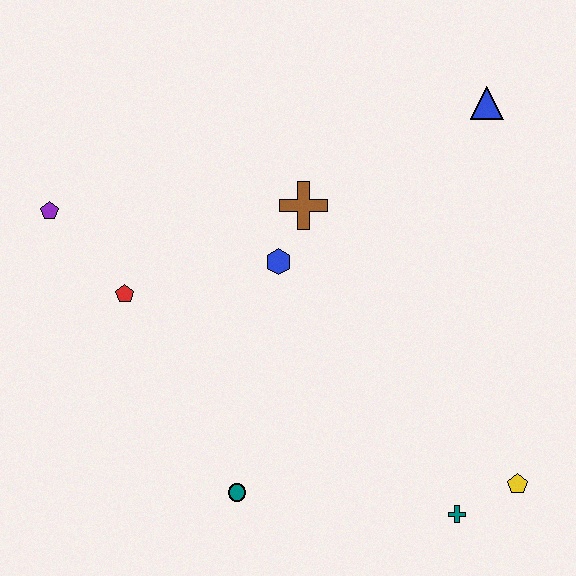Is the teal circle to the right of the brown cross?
No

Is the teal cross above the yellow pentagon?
No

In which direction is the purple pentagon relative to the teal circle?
The purple pentagon is above the teal circle.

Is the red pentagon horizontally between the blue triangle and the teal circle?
No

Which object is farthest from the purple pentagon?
The yellow pentagon is farthest from the purple pentagon.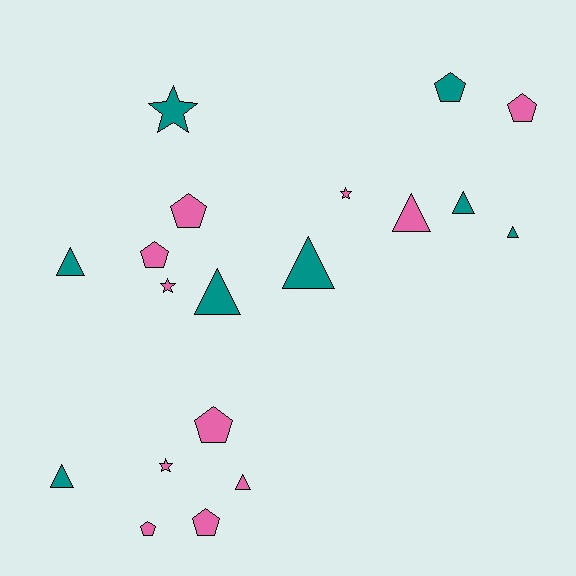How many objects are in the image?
There are 19 objects.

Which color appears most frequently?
Pink, with 11 objects.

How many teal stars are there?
There is 1 teal star.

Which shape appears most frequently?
Triangle, with 8 objects.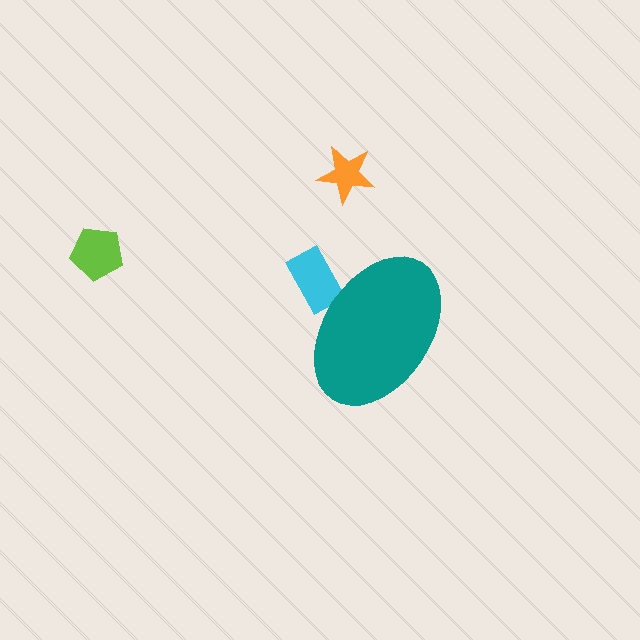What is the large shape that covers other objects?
A teal ellipse.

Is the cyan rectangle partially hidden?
Yes, the cyan rectangle is partially hidden behind the teal ellipse.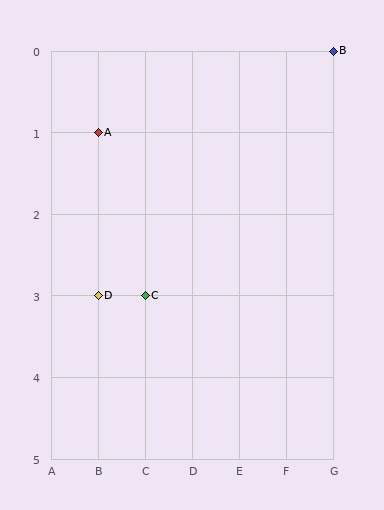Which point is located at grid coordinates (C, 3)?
Point C is at (C, 3).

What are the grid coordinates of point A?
Point A is at grid coordinates (B, 1).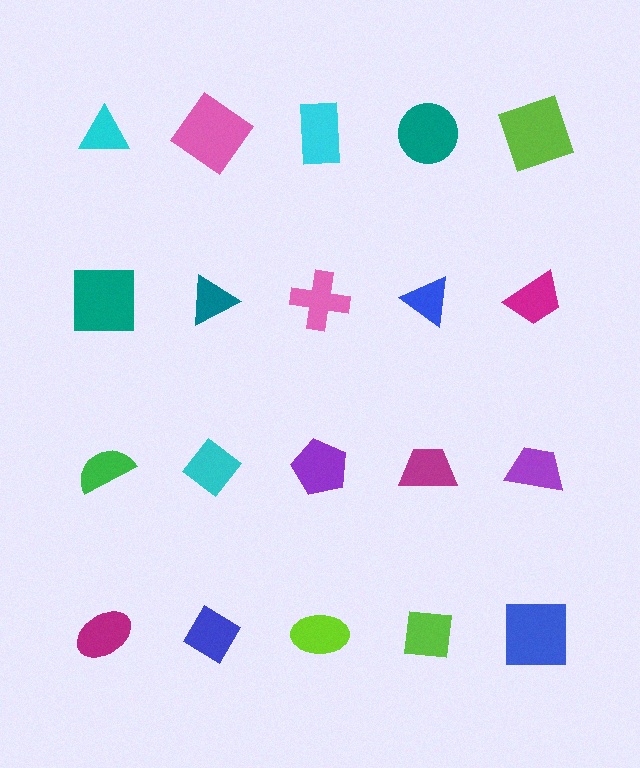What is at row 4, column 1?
A magenta ellipse.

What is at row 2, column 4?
A blue triangle.